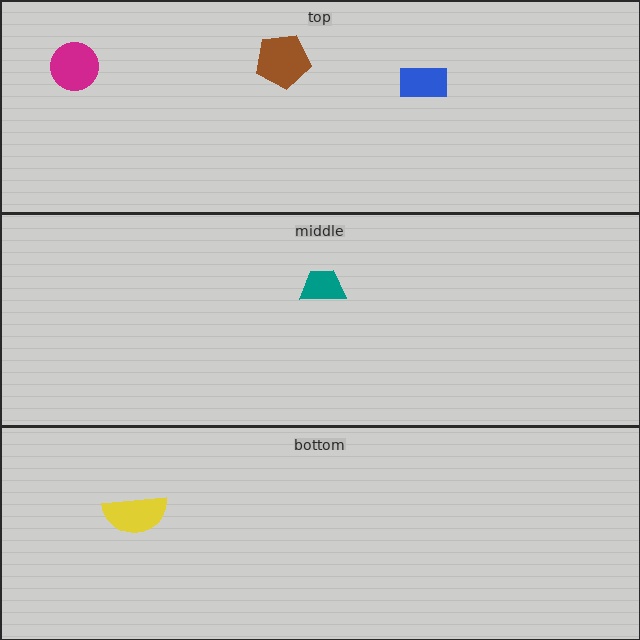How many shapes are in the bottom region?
1.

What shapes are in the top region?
The blue rectangle, the magenta circle, the brown pentagon.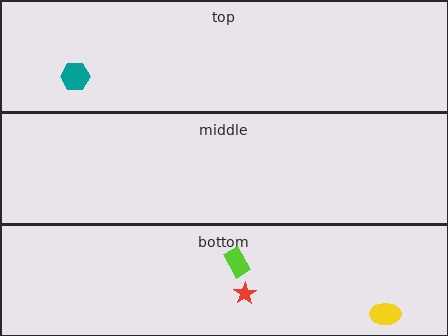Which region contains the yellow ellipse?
The bottom region.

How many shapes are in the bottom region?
3.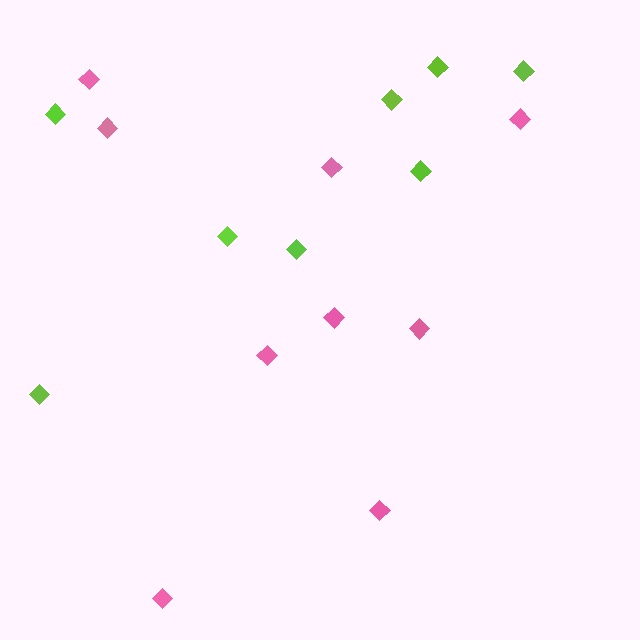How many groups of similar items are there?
There are 2 groups: one group of pink diamonds (9) and one group of lime diamonds (8).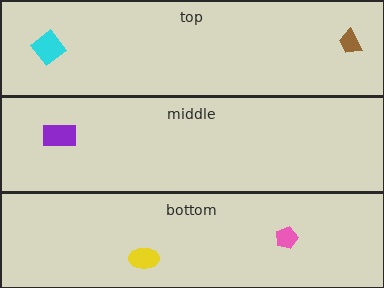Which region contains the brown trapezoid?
The top region.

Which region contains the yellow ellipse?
The bottom region.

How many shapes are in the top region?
2.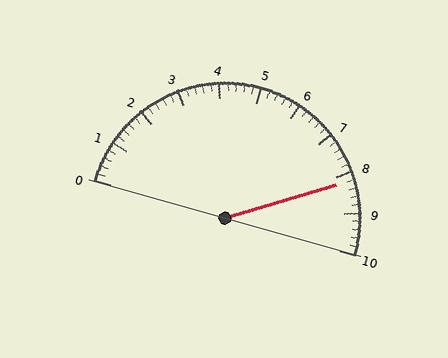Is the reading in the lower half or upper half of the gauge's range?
The reading is in the upper half of the range (0 to 10).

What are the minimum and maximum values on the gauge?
The gauge ranges from 0 to 10.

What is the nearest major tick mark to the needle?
The nearest major tick mark is 8.